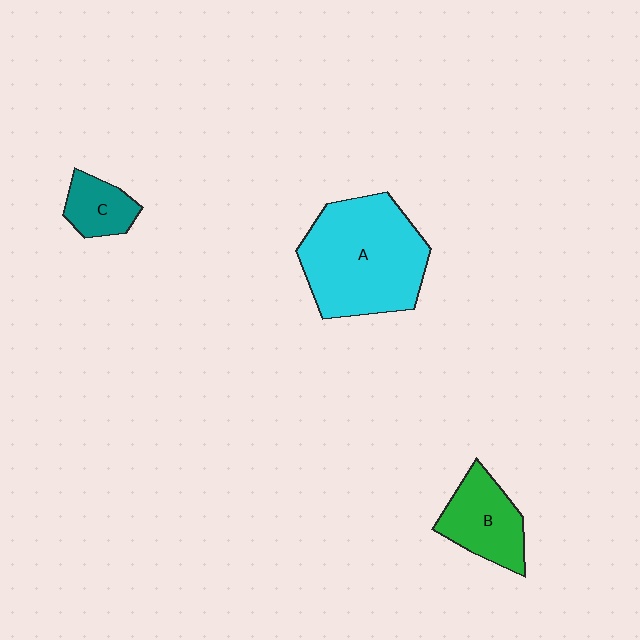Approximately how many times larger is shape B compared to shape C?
Approximately 1.7 times.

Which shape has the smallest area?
Shape C (teal).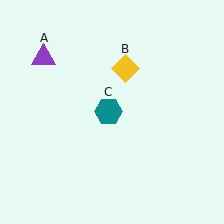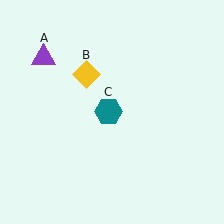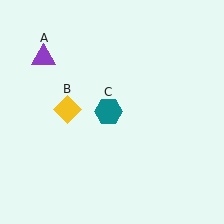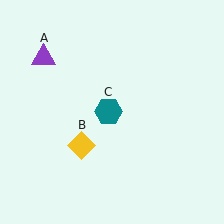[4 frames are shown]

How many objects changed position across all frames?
1 object changed position: yellow diamond (object B).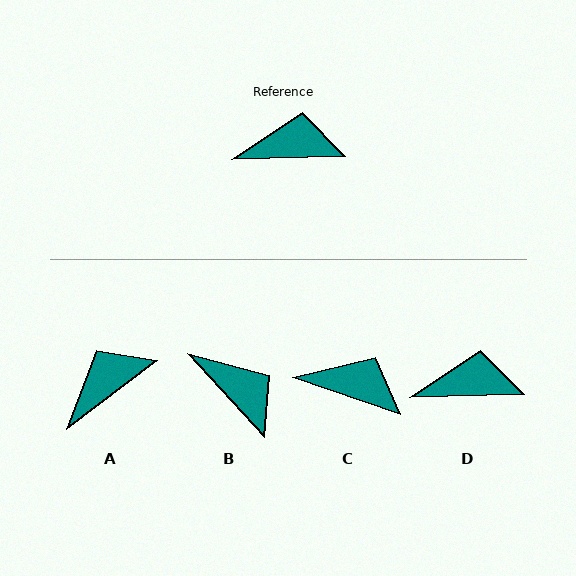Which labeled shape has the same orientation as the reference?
D.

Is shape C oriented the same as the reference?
No, it is off by about 20 degrees.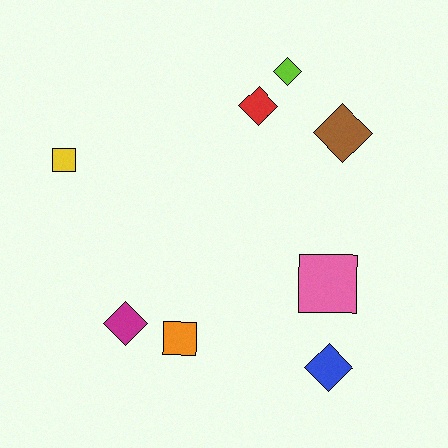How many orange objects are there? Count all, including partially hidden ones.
There is 1 orange object.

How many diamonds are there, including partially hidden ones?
There are 5 diamonds.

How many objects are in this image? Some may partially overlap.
There are 8 objects.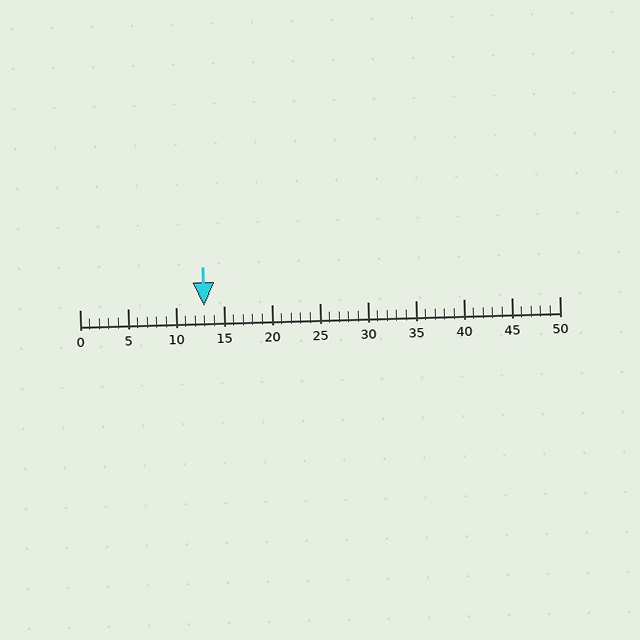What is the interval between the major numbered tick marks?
The major tick marks are spaced 5 units apart.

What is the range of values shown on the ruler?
The ruler shows values from 0 to 50.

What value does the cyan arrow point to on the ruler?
The cyan arrow points to approximately 13.